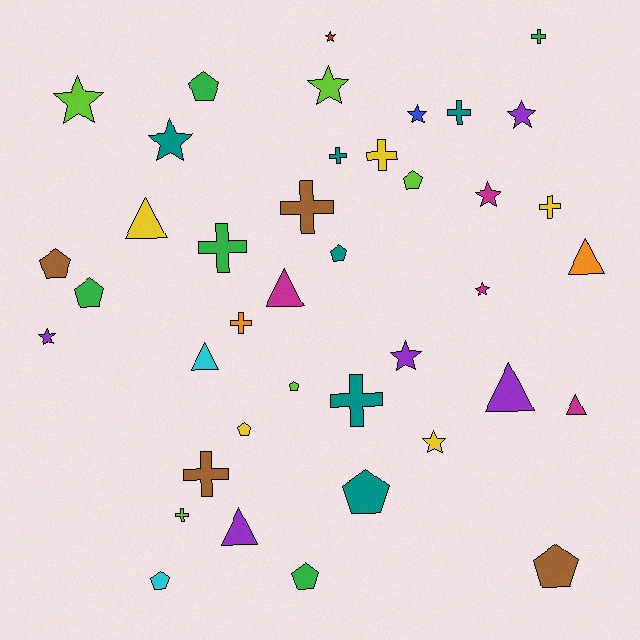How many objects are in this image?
There are 40 objects.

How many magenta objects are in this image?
There are 4 magenta objects.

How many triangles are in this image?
There are 7 triangles.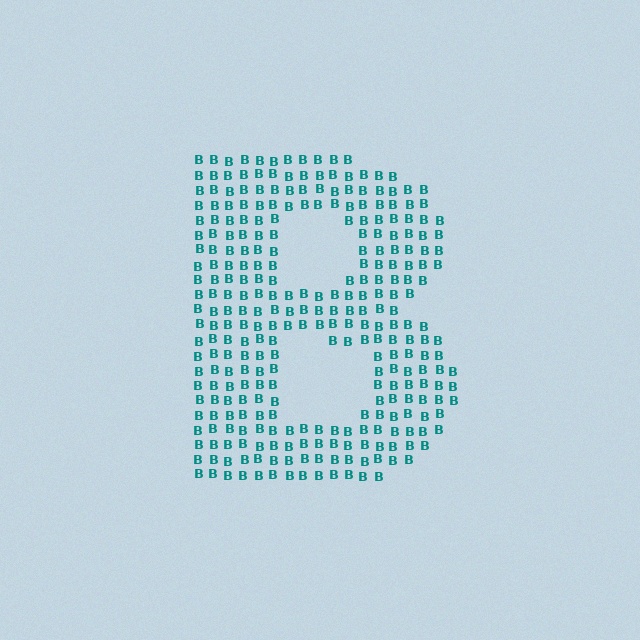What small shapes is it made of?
It is made of small letter B's.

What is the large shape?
The large shape is the letter B.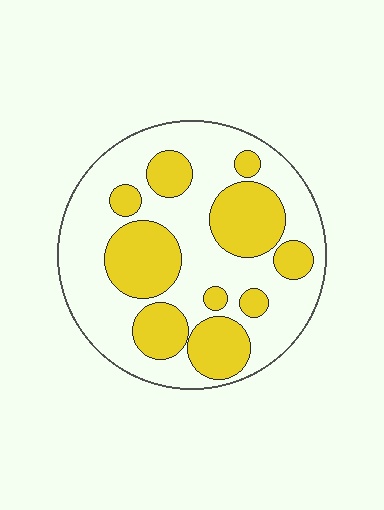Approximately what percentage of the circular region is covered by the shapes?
Approximately 35%.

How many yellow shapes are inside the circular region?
10.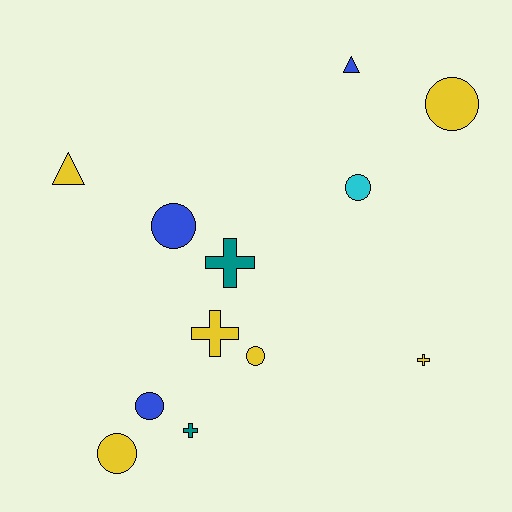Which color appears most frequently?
Yellow, with 6 objects.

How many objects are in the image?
There are 12 objects.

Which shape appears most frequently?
Circle, with 6 objects.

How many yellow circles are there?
There are 3 yellow circles.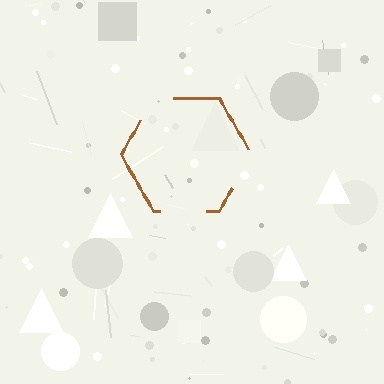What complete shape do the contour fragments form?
The contour fragments form a hexagon.